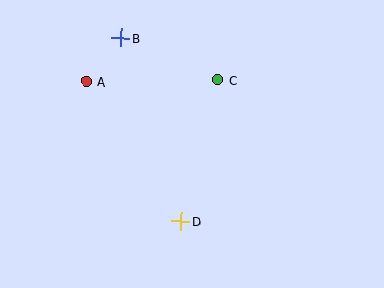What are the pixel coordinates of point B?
Point B is at (121, 38).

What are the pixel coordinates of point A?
Point A is at (86, 81).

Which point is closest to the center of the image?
Point C at (218, 80) is closest to the center.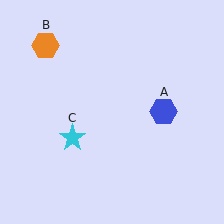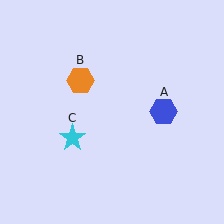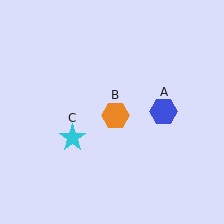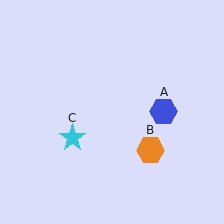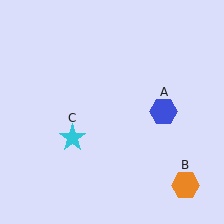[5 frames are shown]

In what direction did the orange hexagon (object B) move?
The orange hexagon (object B) moved down and to the right.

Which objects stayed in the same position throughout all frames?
Blue hexagon (object A) and cyan star (object C) remained stationary.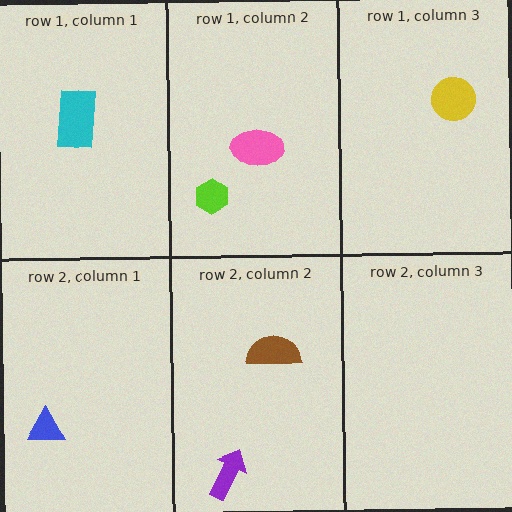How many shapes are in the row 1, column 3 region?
1.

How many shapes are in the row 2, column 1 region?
1.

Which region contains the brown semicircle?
The row 2, column 2 region.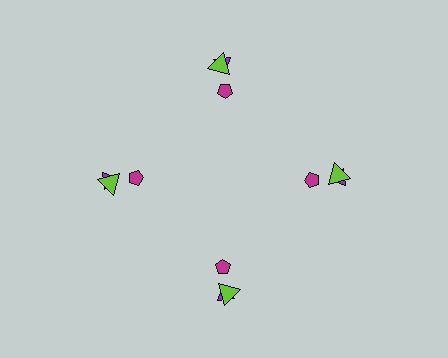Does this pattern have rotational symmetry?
Yes, this pattern has 4-fold rotational symmetry. It looks the same after rotating 90 degrees around the center.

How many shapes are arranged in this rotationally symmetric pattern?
There are 12 shapes, arranged in 4 groups of 3.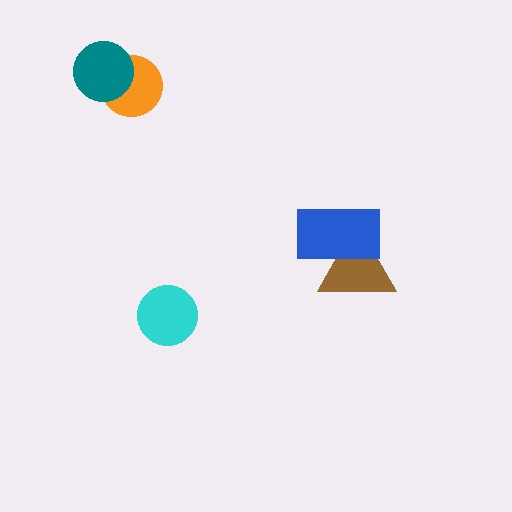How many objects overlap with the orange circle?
1 object overlaps with the orange circle.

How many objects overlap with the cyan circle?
0 objects overlap with the cyan circle.